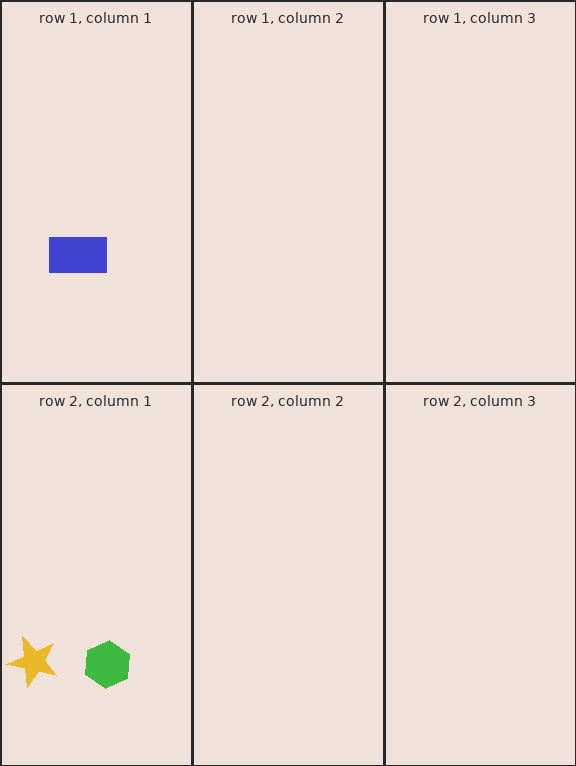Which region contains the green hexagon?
The row 2, column 1 region.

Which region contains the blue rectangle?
The row 1, column 1 region.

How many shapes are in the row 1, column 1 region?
1.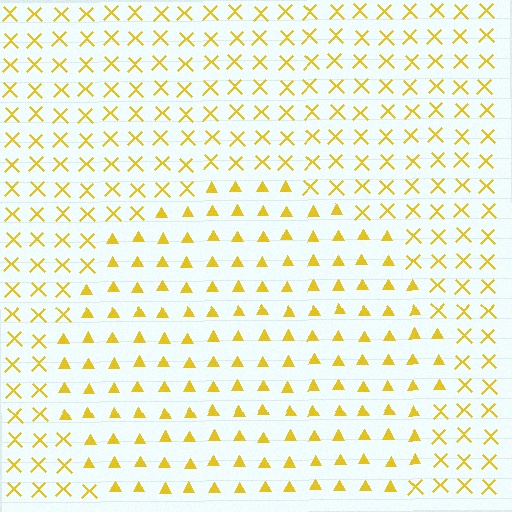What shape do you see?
I see a circle.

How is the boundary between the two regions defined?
The boundary is defined by a change in element shape: triangles inside vs. X marks outside. All elements share the same color and spacing.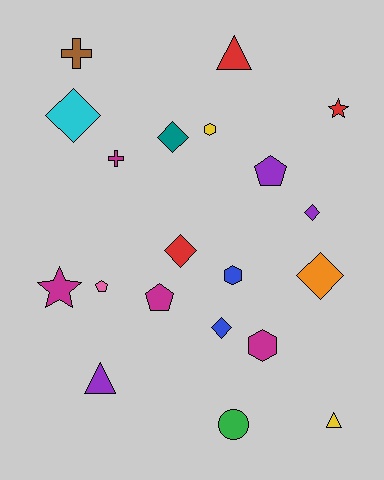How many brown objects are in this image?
There is 1 brown object.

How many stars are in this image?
There are 2 stars.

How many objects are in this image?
There are 20 objects.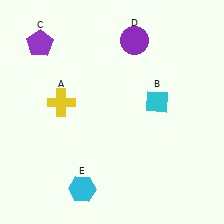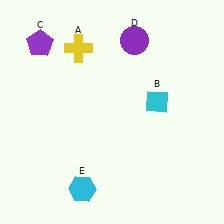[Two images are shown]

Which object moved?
The yellow cross (A) moved up.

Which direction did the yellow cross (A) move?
The yellow cross (A) moved up.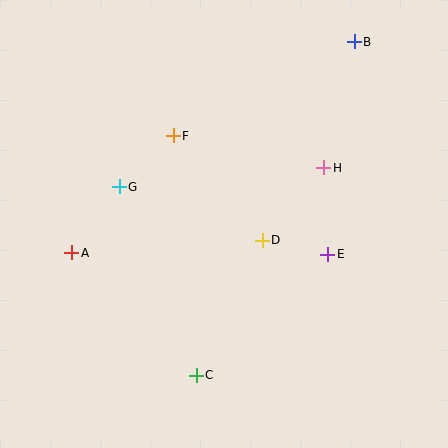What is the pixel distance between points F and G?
The distance between F and G is 74 pixels.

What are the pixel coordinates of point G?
Point G is at (119, 187).